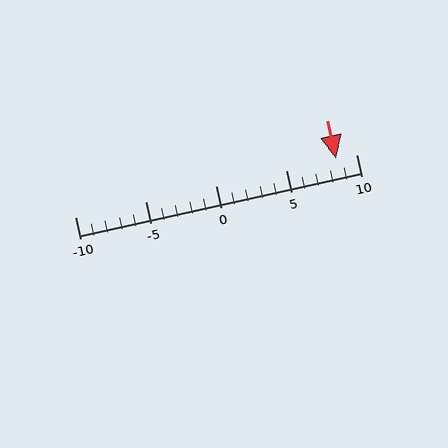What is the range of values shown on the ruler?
The ruler shows values from -10 to 10.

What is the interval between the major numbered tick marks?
The major tick marks are spaced 5 units apart.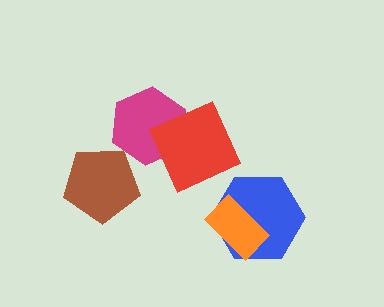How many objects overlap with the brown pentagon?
0 objects overlap with the brown pentagon.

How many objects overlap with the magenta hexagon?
1 object overlaps with the magenta hexagon.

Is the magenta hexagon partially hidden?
Yes, it is partially covered by another shape.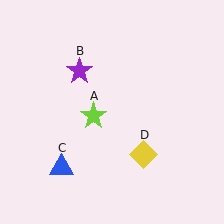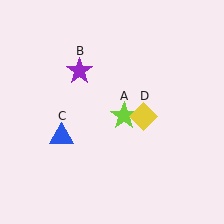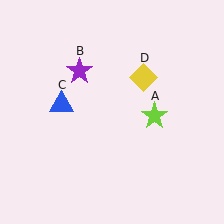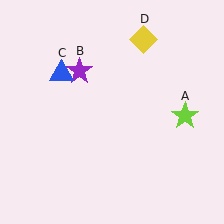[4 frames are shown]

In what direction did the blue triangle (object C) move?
The blue triangle (object C) moved up.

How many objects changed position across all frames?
3 objects changed position: lime star (object A), blue triangle (object C), yellow diamond (object D).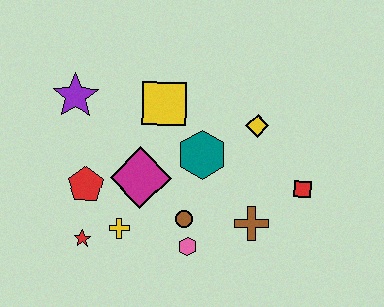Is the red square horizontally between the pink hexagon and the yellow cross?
No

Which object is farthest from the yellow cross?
The red square is farthest from the yellow cross.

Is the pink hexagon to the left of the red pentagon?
No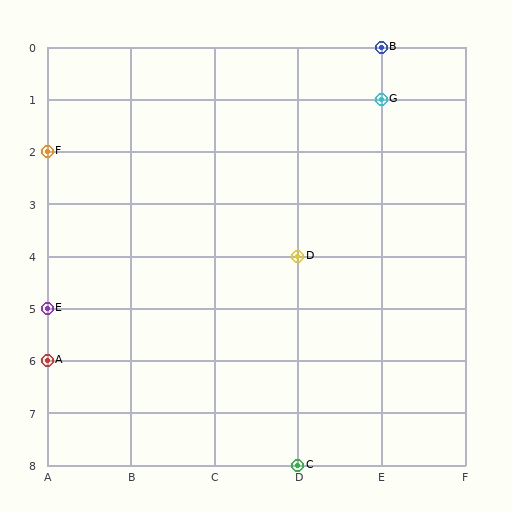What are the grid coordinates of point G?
Point G is at grid coordinates (E, 1).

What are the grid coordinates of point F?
Point F is at grid coordinates (A, 2).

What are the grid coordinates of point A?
Point A is at grid coordinates (A, 6).